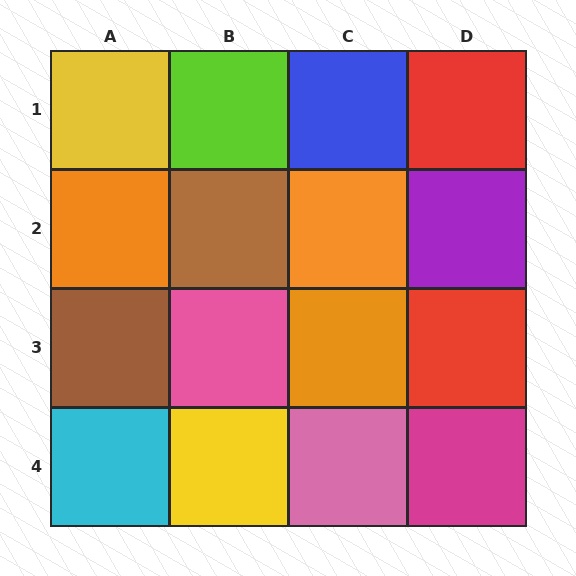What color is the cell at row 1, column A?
Yellow.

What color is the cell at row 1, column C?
Blue.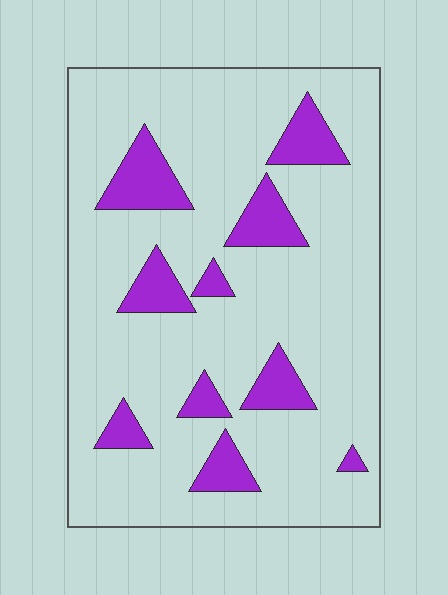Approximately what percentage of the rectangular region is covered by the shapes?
Approximately 15%.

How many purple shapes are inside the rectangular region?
10.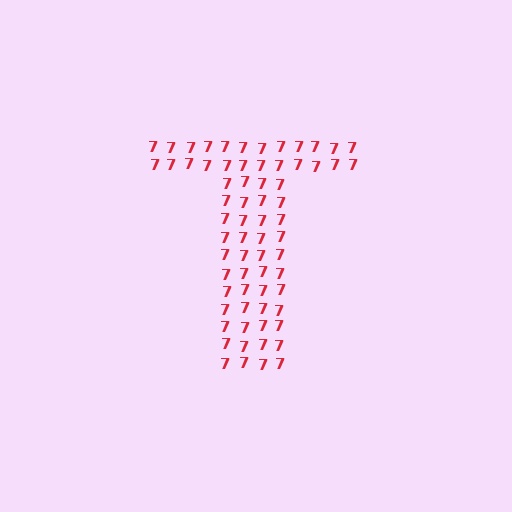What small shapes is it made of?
It is made of small digit 7's.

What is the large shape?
The large shape is the letter T.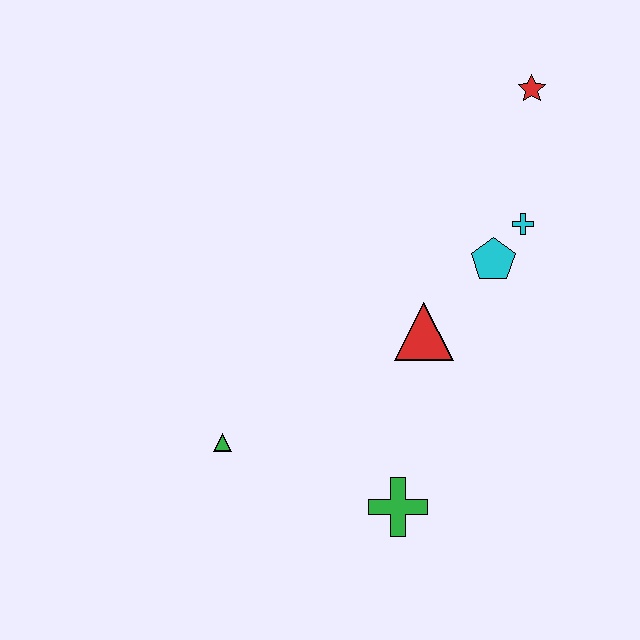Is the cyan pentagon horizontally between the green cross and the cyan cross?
Yes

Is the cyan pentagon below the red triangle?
No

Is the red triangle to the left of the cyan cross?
Yes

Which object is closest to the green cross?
The red triangle is closest to the green cross.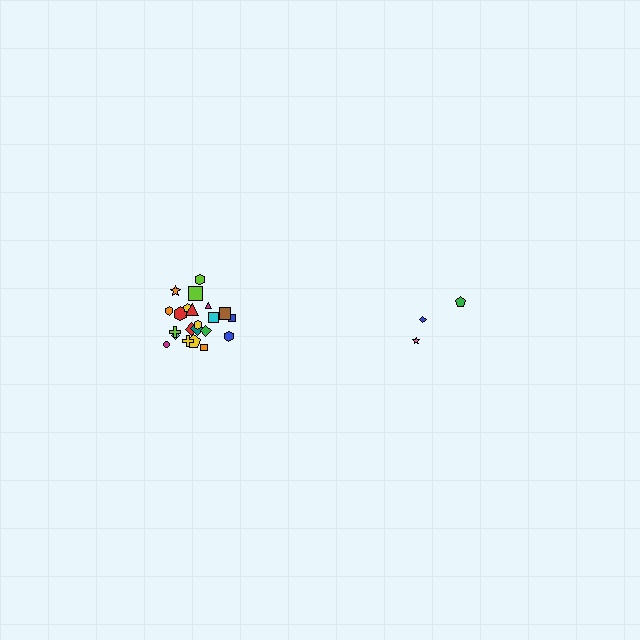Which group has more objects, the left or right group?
The left group.